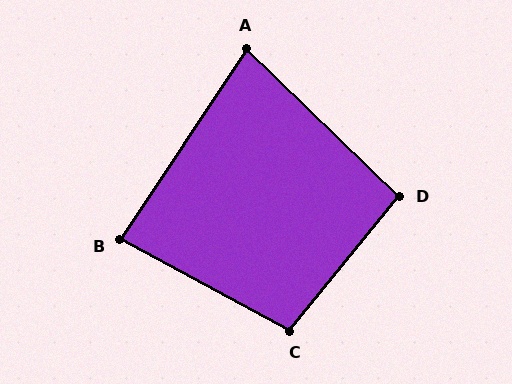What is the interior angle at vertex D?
Approximately 95 degrees (approximately right).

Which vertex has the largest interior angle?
C, at approximately 100 degrees.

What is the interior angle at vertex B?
Approximately 85 degrees (approximately right).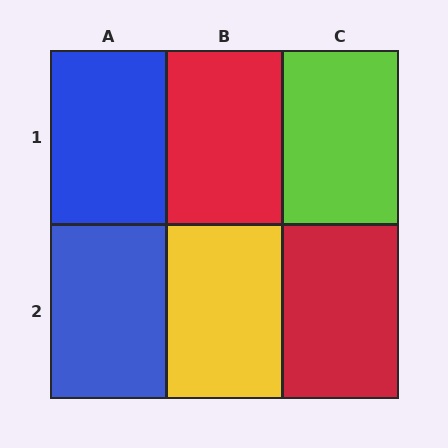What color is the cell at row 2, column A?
Blue.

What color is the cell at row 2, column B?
Yellow.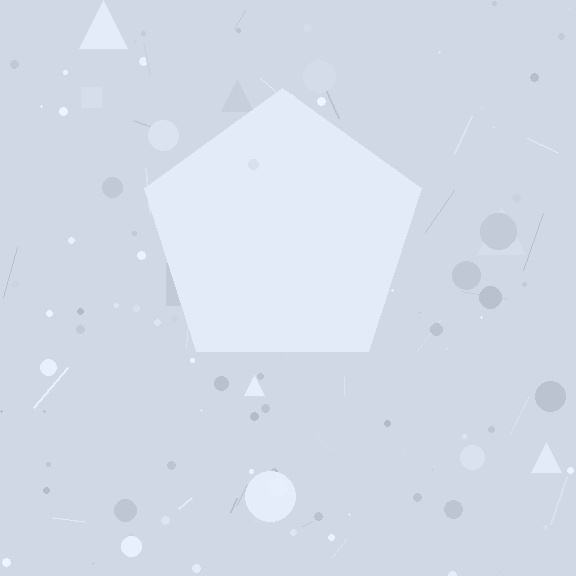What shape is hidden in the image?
A pentagon is hidden in the image.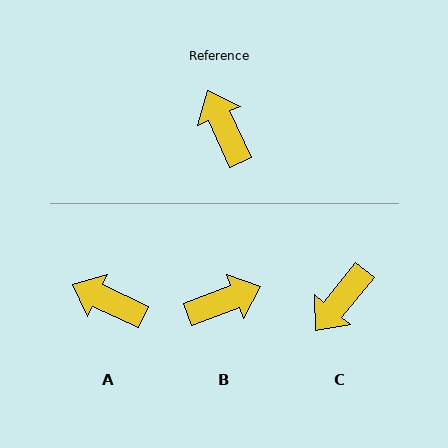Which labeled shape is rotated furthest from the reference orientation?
C, about 116 degrees away.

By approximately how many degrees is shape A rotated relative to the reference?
Approximately 40 degrees counter-clockwise.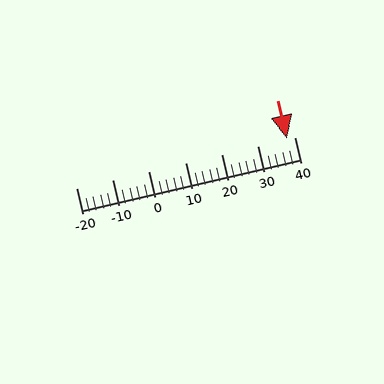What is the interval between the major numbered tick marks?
The major tick marks are spaced 10 units apart.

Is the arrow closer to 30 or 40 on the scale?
The arrow is closer to 40.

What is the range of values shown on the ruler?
The ruler shows values from -20 to 40.